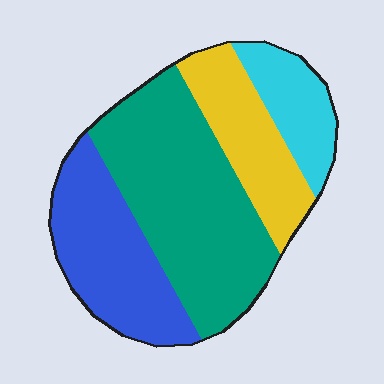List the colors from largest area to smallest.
From largest to smallest: teal, blue, yellow, cyan.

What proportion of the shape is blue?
Blue takes up between a quarter and a half of the shape.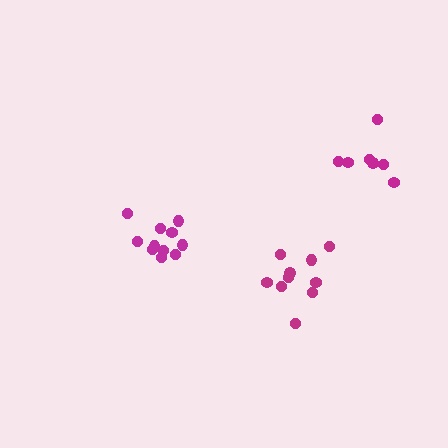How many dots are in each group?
Group 1: 11 dots, Group 2: 7 dots, Group 3: 10 dots (28 total).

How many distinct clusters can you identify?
There are 3 distinct clusters.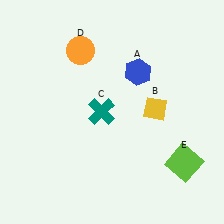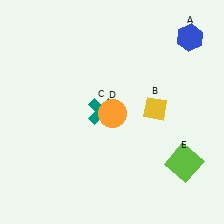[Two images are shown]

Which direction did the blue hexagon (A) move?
The blue hexagon (A) moved right.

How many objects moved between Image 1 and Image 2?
2 objects moved between the two images.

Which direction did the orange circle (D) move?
The orange circle (D) moved down.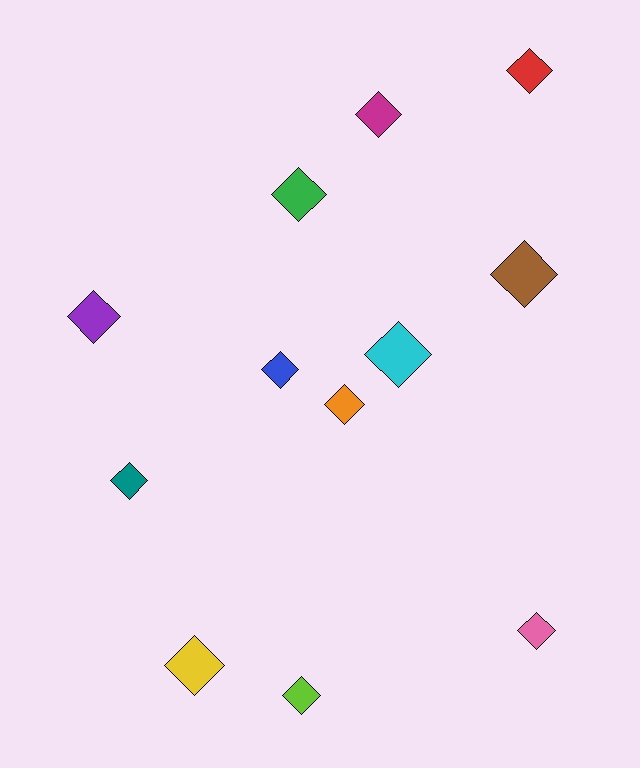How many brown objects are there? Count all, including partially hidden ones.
There is 1 brown object.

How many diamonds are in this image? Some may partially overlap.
There are 12 diamonds.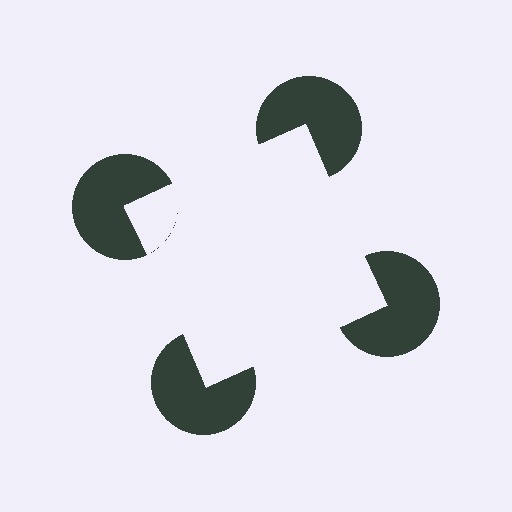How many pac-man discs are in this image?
There are 4 — one at each vertex of the illusory square.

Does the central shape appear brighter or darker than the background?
It typically appears slightly brighter than the background, even though no actual brightness change is drawn.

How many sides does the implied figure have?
4 sides.